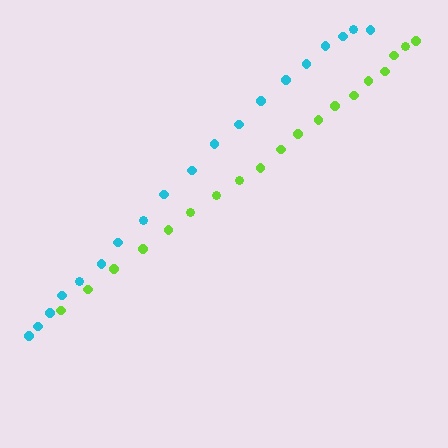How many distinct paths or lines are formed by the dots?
There are 2 distinct paths.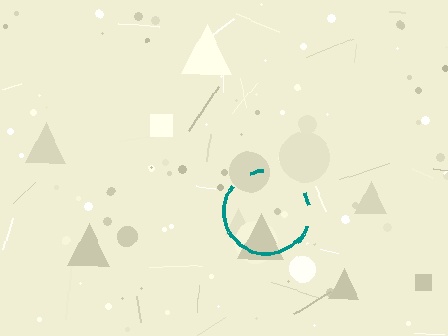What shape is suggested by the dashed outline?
The dashed outline suggests a circle.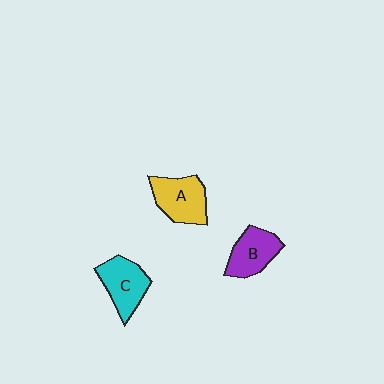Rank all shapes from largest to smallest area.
From largest to smallest: A (yellow), C (cyan), B (purple).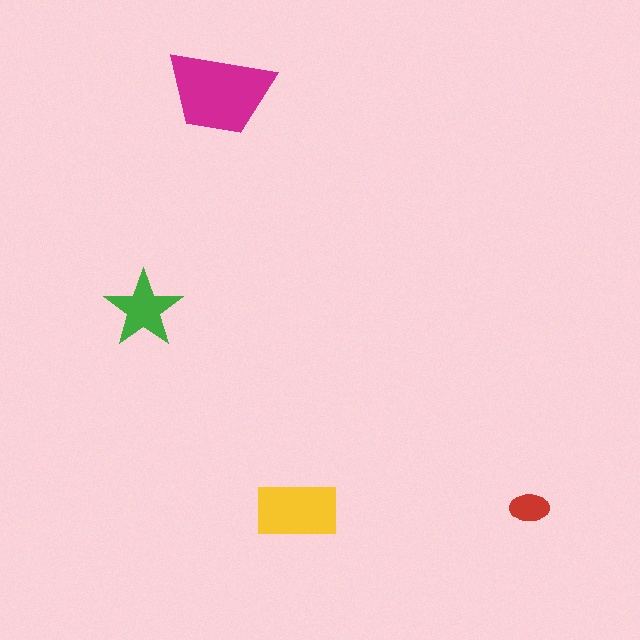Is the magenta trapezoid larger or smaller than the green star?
Larger.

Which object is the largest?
The magenta trapezoid.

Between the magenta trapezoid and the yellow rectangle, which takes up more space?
The magenta trapezoid.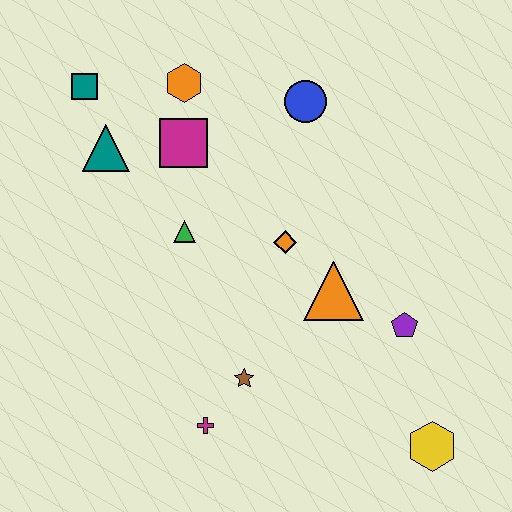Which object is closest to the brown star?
The magenta cross is closest to the brown star.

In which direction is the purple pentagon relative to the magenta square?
The purple pentagon is to the right of the magenta square.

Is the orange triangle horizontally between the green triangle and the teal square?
No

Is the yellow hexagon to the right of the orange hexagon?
Yes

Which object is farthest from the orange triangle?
The teal square is farthest from the orange triangle.